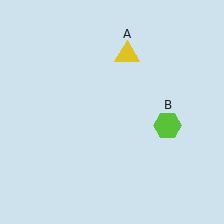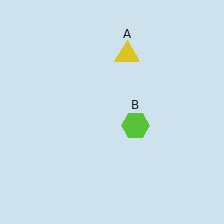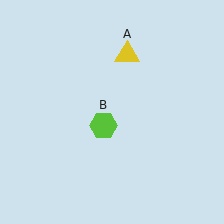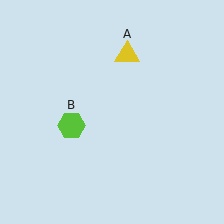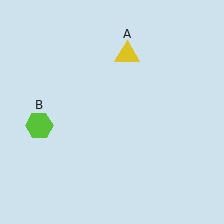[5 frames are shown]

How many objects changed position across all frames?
1 object changed position: lime hexagon (object B).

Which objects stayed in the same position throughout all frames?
Yellow triangle (object A) remained stationary.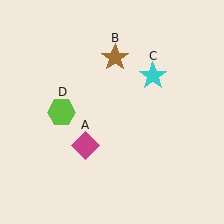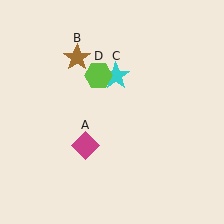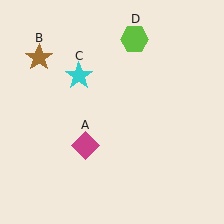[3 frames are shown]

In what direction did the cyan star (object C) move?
The cyan star (object C) moved left.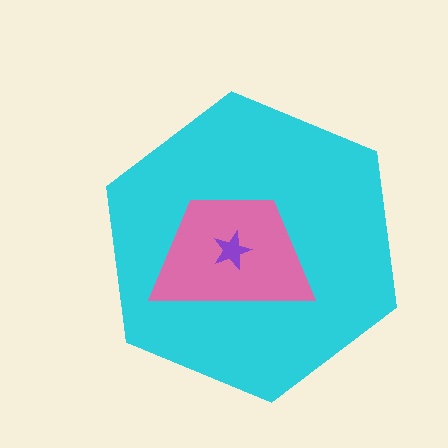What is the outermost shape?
The cyan hexagon.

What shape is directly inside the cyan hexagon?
The pink trapezoid.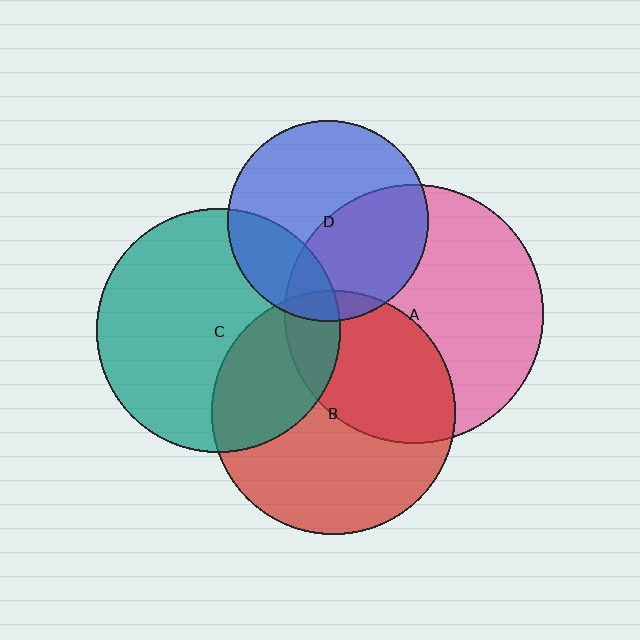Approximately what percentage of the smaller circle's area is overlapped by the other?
Approximately 30%.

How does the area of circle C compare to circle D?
Approximately 1.5 times.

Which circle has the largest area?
Circle A (pink).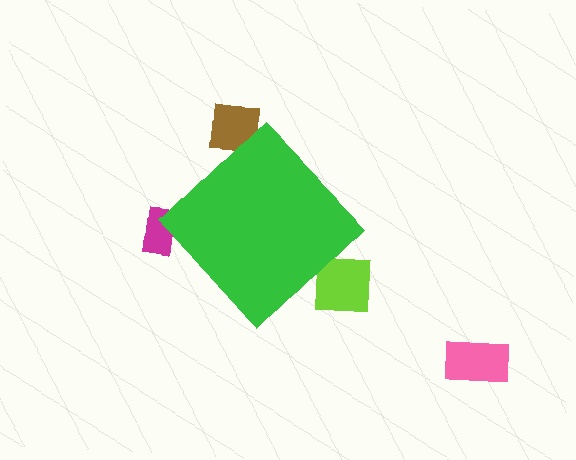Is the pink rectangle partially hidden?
No, the pink rectangle is fully visible.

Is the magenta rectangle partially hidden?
Yes, the magenta rectangle is partially hidden behind the green diamond.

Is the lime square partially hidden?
Yes, the lime square is partially hidden behind the green diamond.